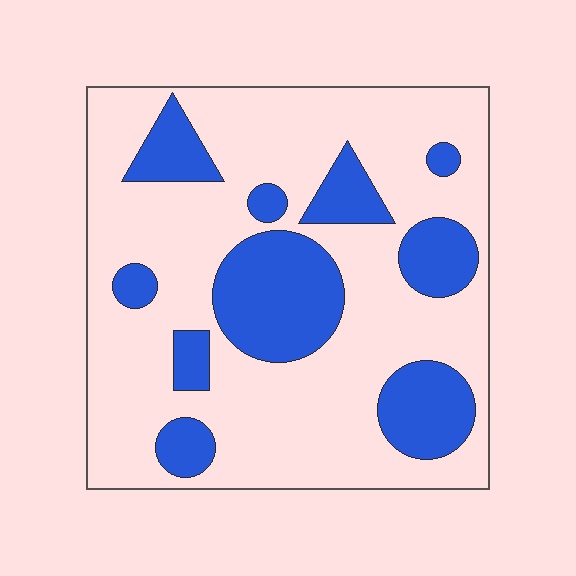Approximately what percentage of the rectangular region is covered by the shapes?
Approximately 25%.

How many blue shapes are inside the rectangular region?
10.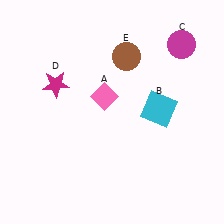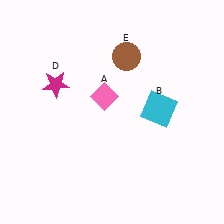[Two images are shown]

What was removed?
The magenta circle (C) was removed in Image 2.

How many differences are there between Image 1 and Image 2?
There is 1 difference between the two images.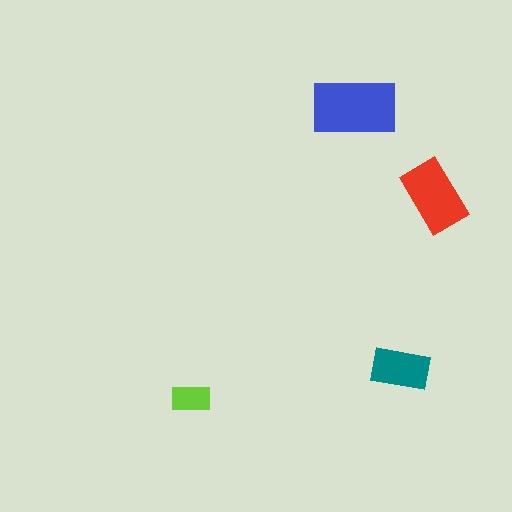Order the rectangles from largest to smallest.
the blue one, the red one, the teal one, the lime one.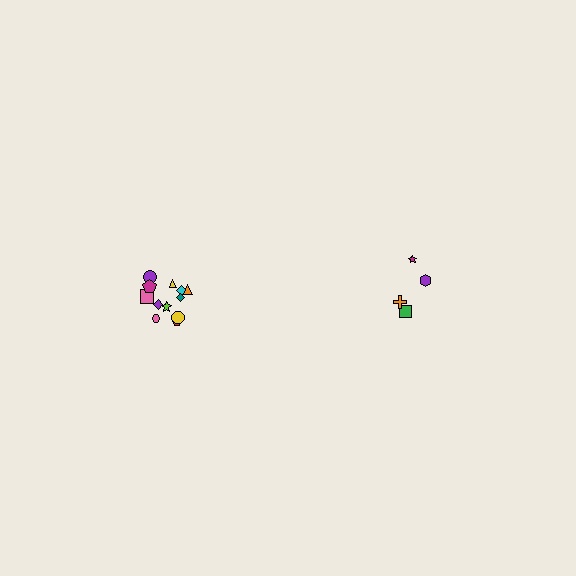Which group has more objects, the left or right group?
The left group.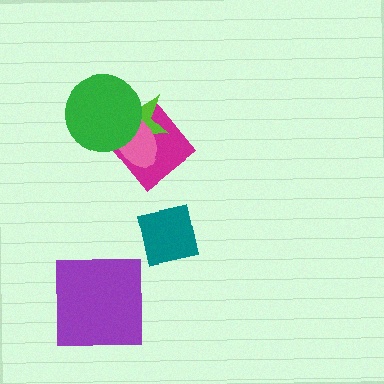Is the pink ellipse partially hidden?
Yes, it is partially covered by another shape.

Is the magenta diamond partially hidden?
Yes, it is partially covered by another shape.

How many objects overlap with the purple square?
0 objects overlap with the purple square.